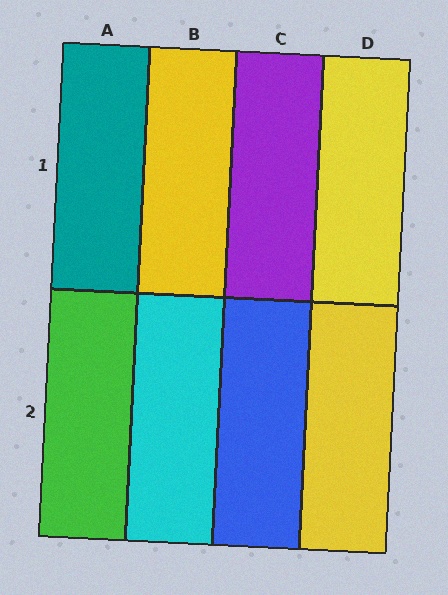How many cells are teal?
1 cell is teal.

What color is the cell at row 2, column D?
Yellow.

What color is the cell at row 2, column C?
Blue.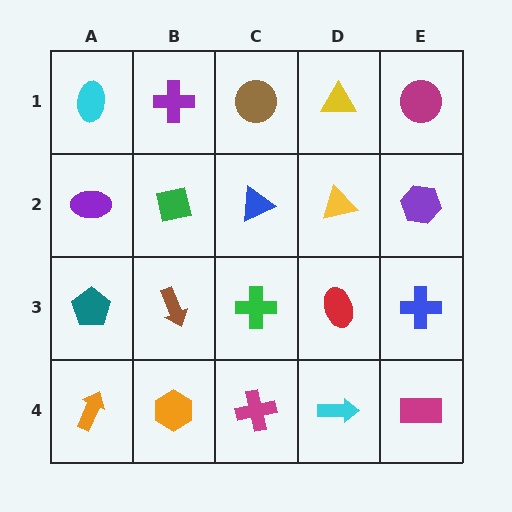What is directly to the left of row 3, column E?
A red ellipse.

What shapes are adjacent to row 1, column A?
A purple ellipse (row 2, column A), a purple cross (row 1, column B).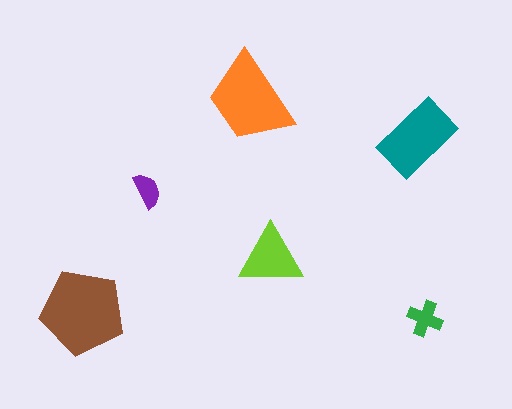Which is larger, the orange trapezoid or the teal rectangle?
The orange trapezoid.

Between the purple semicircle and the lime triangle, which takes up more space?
The lime triangle.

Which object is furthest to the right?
The green cross is rightmost.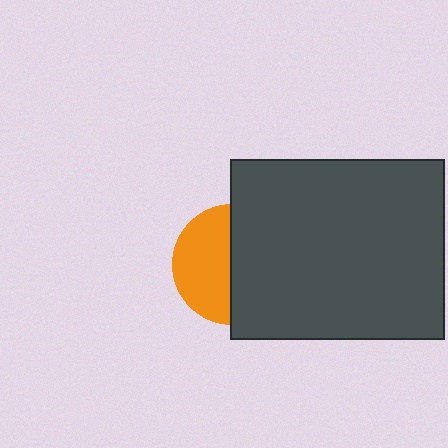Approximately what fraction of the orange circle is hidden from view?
Roughly 53% of the orange circle is hidden behind the dark gray rectangle.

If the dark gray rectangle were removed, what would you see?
You would see the complete orange circle.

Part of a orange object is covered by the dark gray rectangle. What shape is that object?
It is a circle.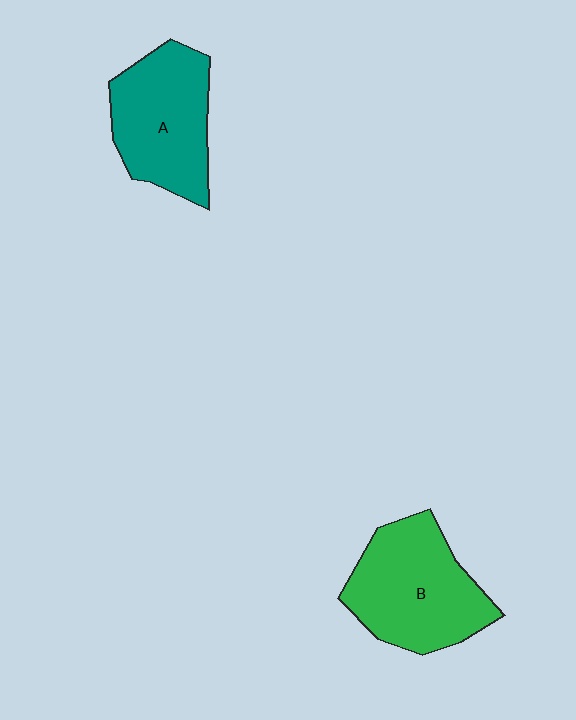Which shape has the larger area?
Shape B (green).